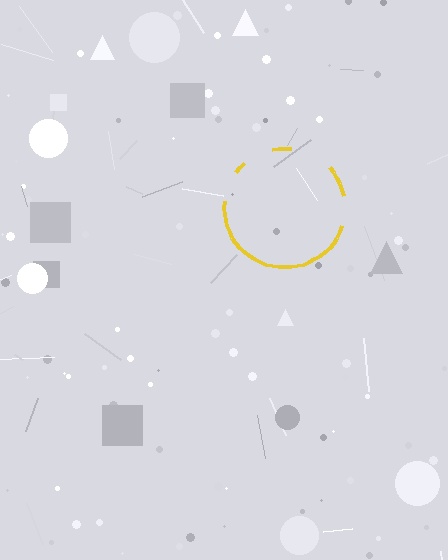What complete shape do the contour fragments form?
The contour fragments form a circle.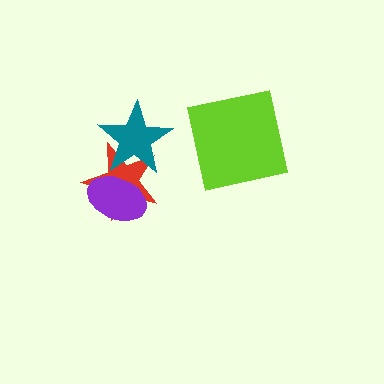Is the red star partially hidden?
Yes, it is partially covered by another shape.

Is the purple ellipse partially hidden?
No, no other shape covers it.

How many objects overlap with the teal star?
2 objects overlap with the teal star.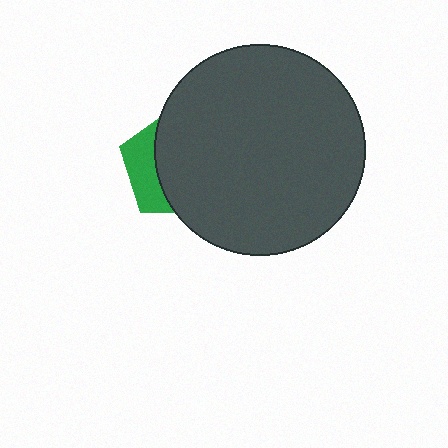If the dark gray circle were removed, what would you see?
You would see the complete green pentagon.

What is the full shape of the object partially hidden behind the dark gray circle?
The partially hidden object is a green pentagon.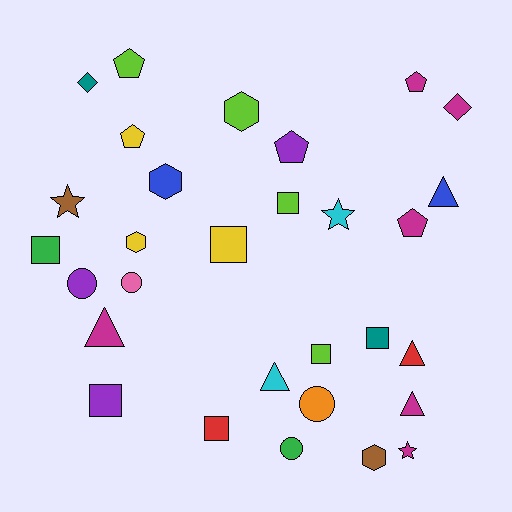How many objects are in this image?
There are 30 objects.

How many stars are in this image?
There are 3 stars.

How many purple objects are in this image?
There are 3 purple objects.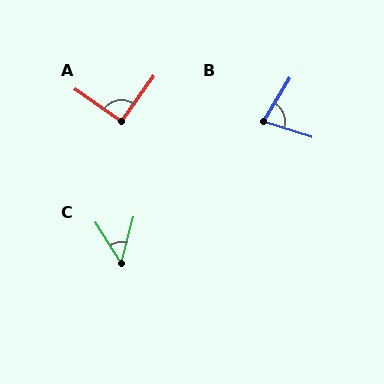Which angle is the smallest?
C, at approximately 47 degrees.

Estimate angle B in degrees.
Approximately 76 degrees.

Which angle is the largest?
A, at approximately 91 degrees.